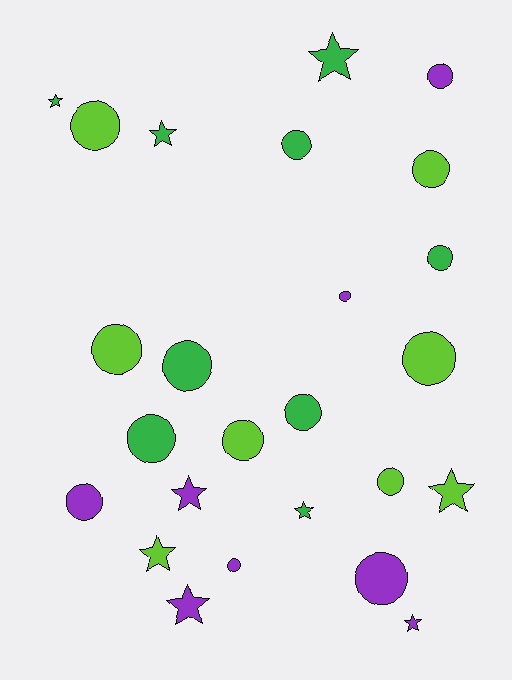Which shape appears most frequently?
Circle, with 16 objects.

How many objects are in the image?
There are 25 objects.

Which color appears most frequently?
Green, with 9 objects.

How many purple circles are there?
There are 5 purple circles.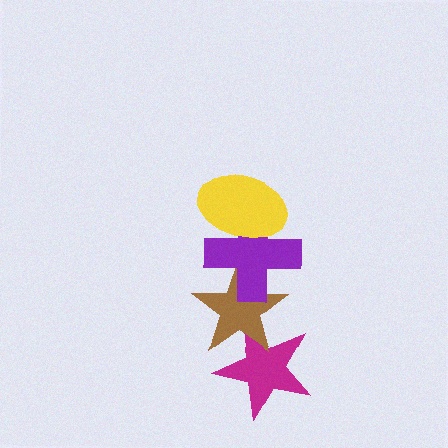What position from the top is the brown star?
The brown star is 3rd from the top.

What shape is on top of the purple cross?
The yellow ellipse is on top of the purple cross.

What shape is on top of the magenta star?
The brown star is on top of the magenta star.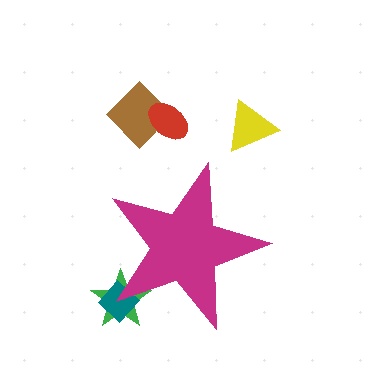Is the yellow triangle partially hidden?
No, the yellow triangle is fully visible.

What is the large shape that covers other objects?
A magenta star.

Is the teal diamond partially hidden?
Yes, the teal diamond is partially hidden behind the magenta star.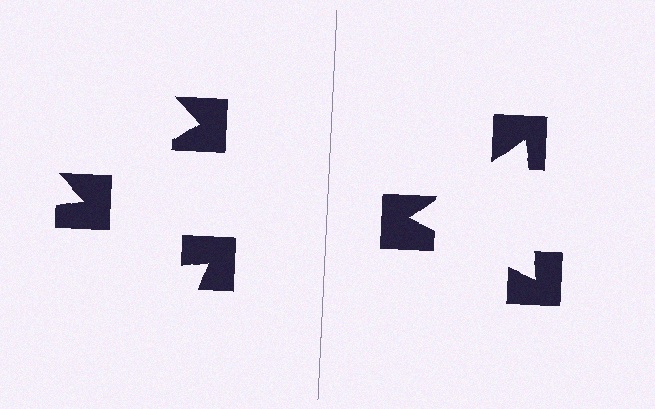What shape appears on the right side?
An illusory triangle.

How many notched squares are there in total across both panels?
6 — 3 on each side.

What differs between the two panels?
The notched squares are positioned identically on both sides; only the wedge orientations differ. On the right they align to a triangle; on the left they are misaligned.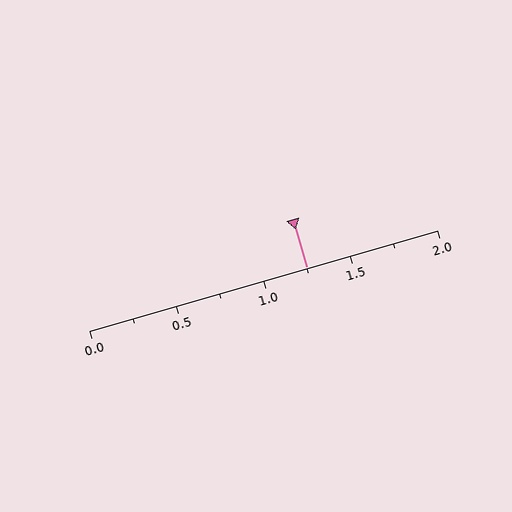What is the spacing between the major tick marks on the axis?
The major ticks are spaced 0.5 apart.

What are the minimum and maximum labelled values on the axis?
The axis runs from 0.0 to 2.0.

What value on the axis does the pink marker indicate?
The marker indicates approximately 1.25.